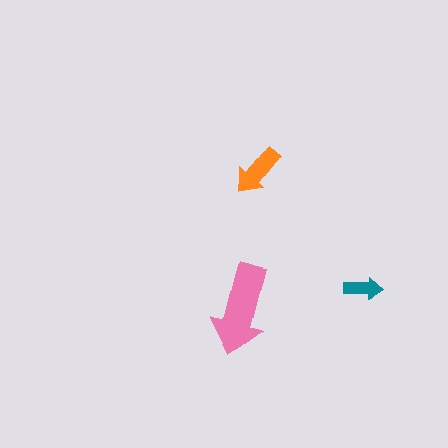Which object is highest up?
The orange arrow is topmost.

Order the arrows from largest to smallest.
the pink one, the orange one, the teal one.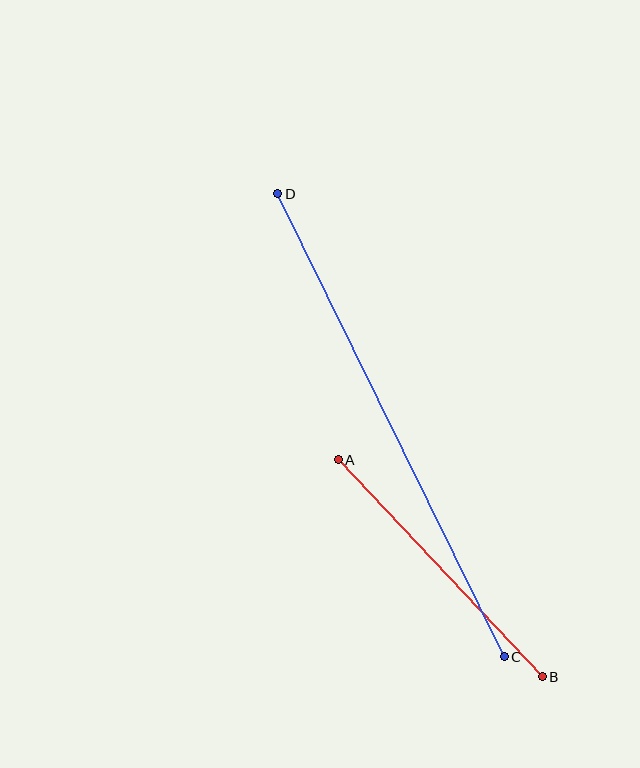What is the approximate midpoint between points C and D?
The midpoint is at approximately (391, 425) pixels.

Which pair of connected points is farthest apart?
Points C and D are farthest apart.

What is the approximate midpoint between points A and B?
The midpoint is at approximately (440, 568) pixels.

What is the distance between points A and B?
The distance is approximately 298 pixels.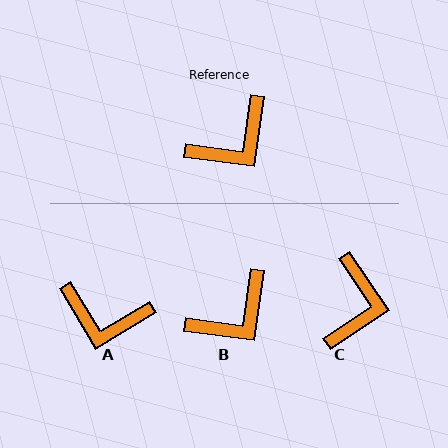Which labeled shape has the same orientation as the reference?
B.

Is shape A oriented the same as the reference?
No, it is off by about 51 degrees.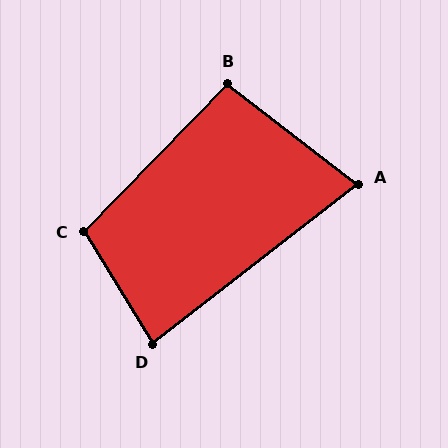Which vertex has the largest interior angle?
C, at approximately 105 degrees.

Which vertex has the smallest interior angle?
A, at approximately 75 degrees.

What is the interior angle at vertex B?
Approximately 97 degrees (obtuse).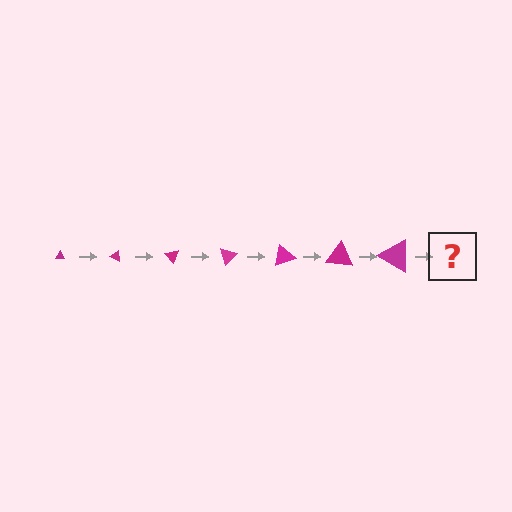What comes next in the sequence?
The next element should be a triangle, larger than the previous one and rotated 175 degrees from the start.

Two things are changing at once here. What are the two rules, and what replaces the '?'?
The two rules are that the triangle grows larger each step and it rotates 25 degrees each step. The '?' should be a triangle, larger than the previous one and rotated 175 degrees from the start.